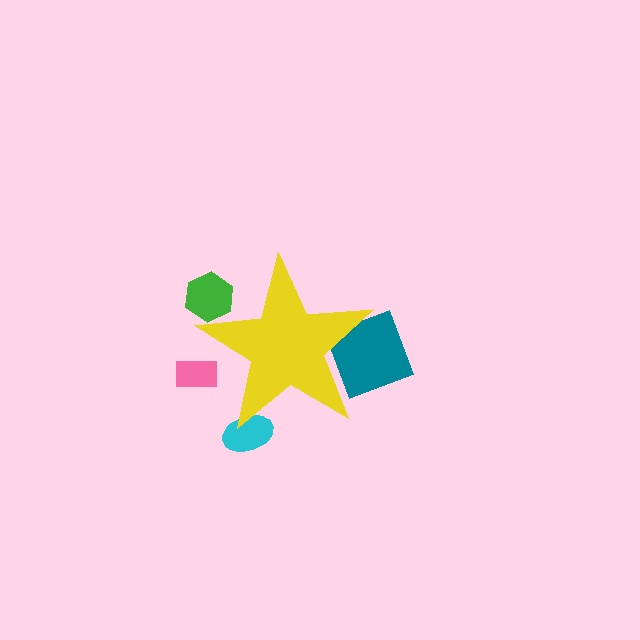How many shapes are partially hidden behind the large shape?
4 shapes are partially hidden.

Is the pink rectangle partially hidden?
Yes, the pink rectangle is partially hidden behind the yellow star.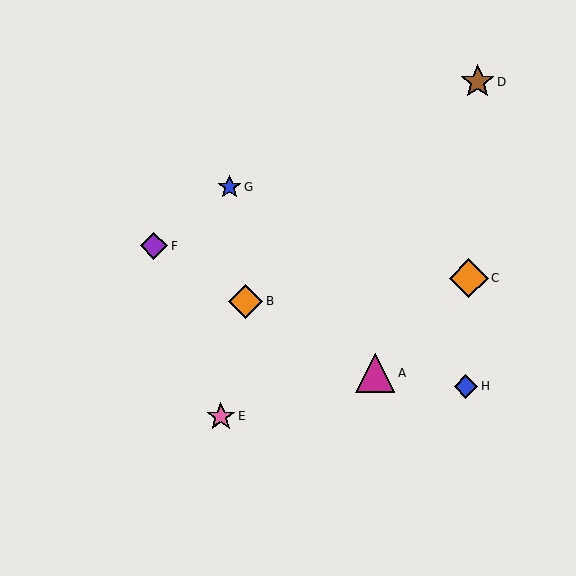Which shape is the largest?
The magenta triangle (labeled A) is the largest.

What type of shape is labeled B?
Shape B is an orange diamond.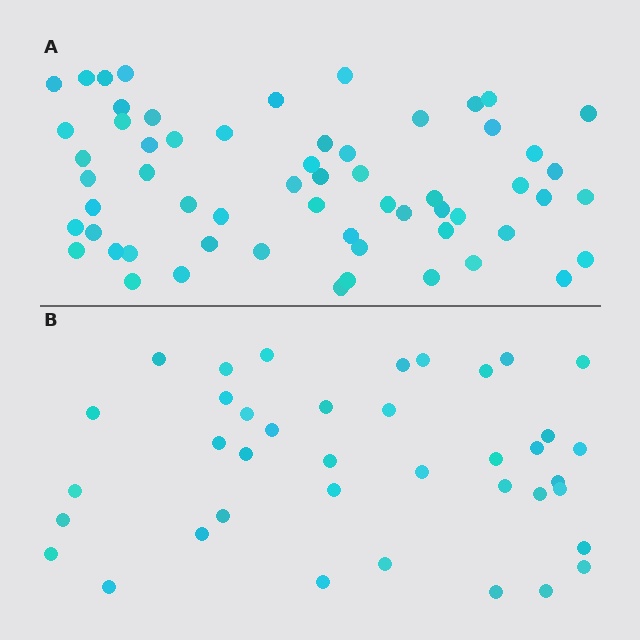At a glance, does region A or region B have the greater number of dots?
Region A (the top region) has more dots.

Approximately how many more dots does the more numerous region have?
Region A has approximately 20 more dots than region B.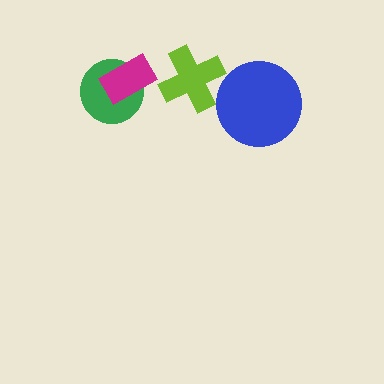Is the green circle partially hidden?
Yes, it is partially covered by another shape.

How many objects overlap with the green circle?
1 object overlaps with the green circle.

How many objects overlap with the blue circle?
0 objects overlap with the blue circle.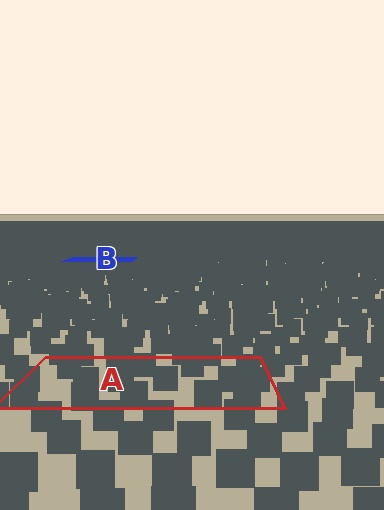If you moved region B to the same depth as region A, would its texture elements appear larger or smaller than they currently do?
They would appear larger. At a closer depth, the same texture elements are projected at a bigger on-screen size.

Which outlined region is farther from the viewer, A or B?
Region B is farther from the viewer — the texture elements inside it appear smaller and more densely packed.